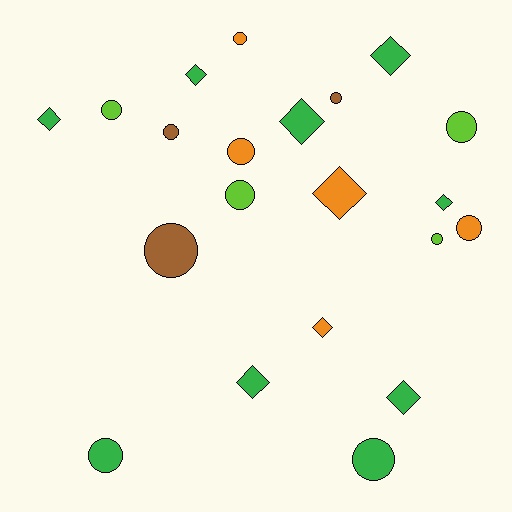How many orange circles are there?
There are 3 orange circles.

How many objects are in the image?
There are 21 objects.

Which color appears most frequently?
Green, with 9 objects.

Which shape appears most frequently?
Circle, with 12 objects.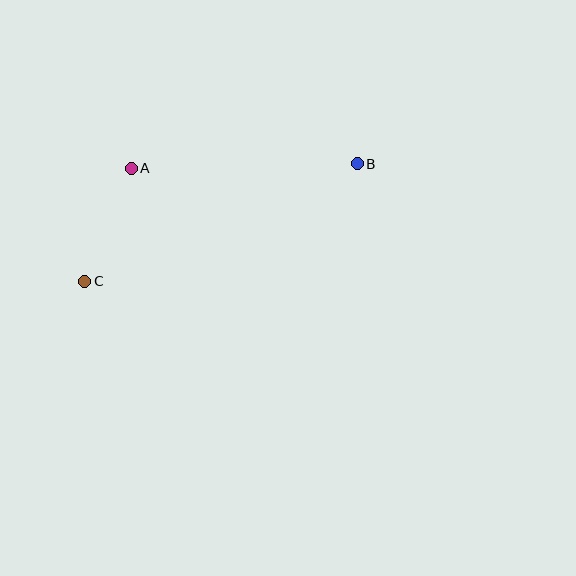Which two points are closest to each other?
Points A and C are closest to each other.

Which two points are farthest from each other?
Points B and C are farthest from each other.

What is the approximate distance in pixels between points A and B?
The distance between A and B is approximately 226 pixels.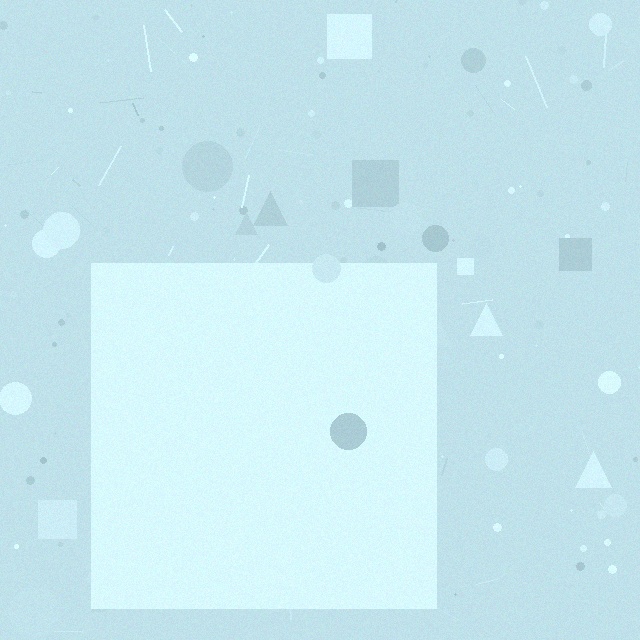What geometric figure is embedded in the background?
A square is embedded in the background.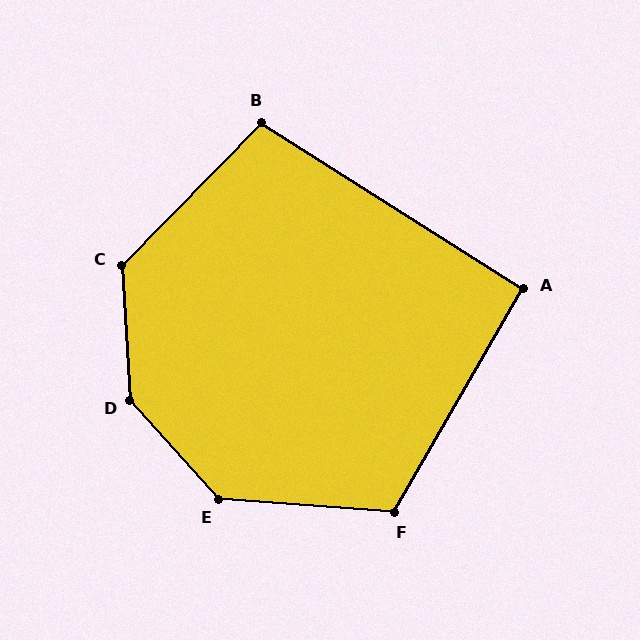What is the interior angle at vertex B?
Approximately 102 degrees (obtuse).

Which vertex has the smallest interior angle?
A, at approximately 92 degrees.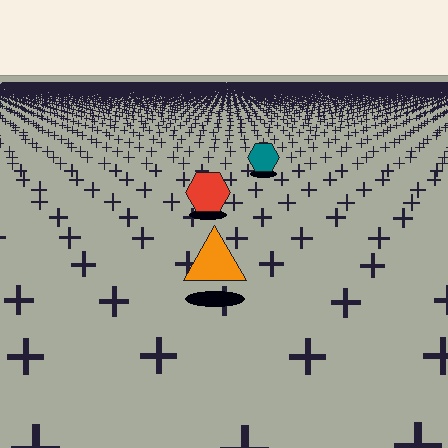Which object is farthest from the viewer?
The teal hexagon is farthest from the viewer. It appears smaller and the ground texture around it is denser.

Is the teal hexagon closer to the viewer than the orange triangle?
No. The orange triangle is closer — you can tell from the texture gradient: the ground texture is coarser near it.